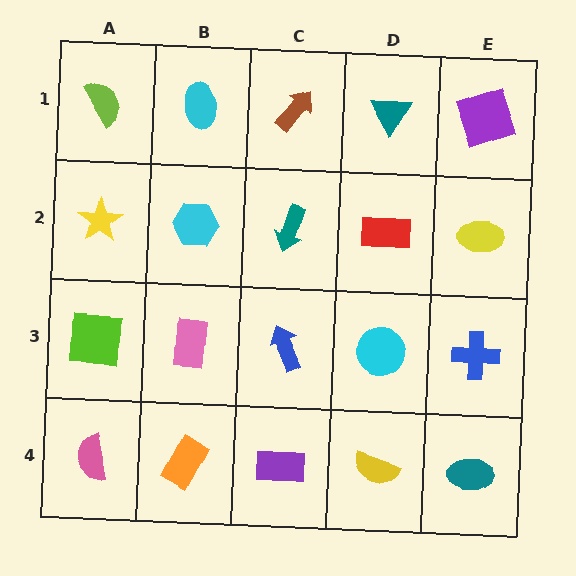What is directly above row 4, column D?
A cyan circle.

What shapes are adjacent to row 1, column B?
A cyan hexagon (row 2, column B), a lime semicircle (row 1, column A), a brown arrow (row 1, column C).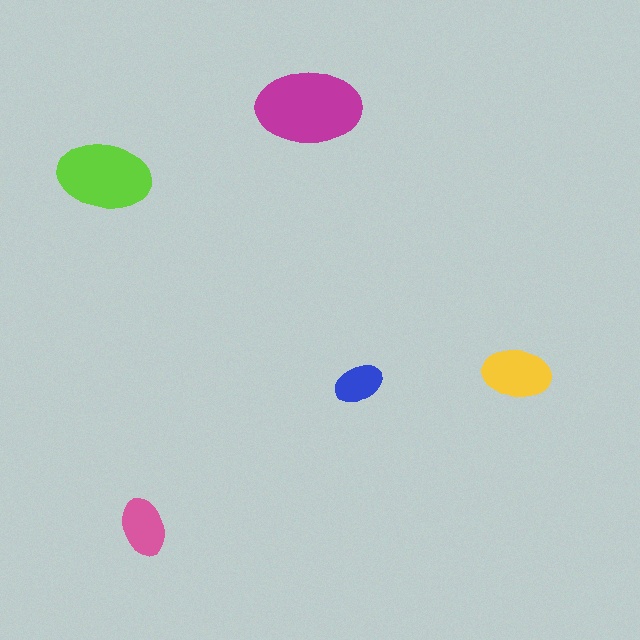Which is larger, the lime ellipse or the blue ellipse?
The lime one.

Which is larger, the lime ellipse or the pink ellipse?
The lime one.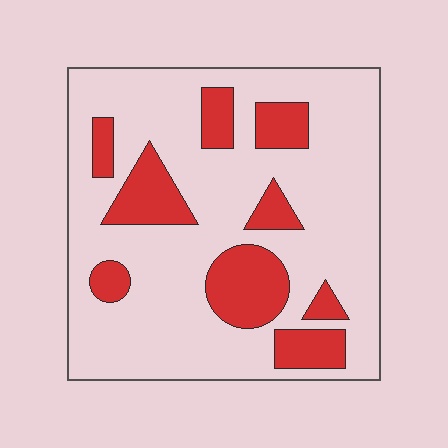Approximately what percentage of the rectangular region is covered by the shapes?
Approximately 25%.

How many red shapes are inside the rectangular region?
9.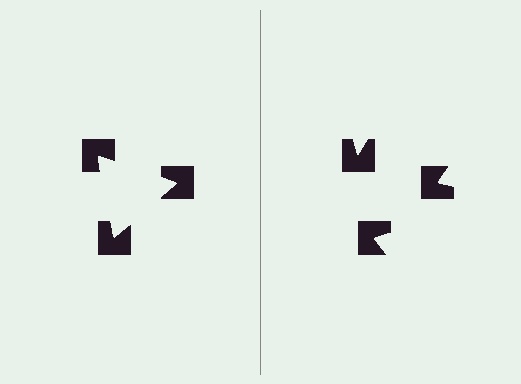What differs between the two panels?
The notched squares are positioned identically on both sides; only the wedge orientations differ. On the left they align to a triangle; on the right they are misaligned.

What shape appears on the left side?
An illusory triangle.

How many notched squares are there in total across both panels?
6 — 3 on each side.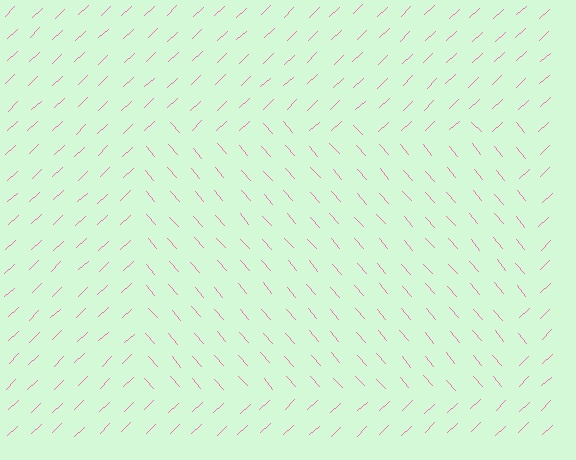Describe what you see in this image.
The image is filled with small pink line segments. A rectangle region in the image has lines oriented differently from the surrounding lines, creating a visible texture boundary.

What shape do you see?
I see a rectangle.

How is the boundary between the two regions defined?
The boundary is defined purely by a change in line orientation (approximately 87 degrees difference). All lines are the same color and thickness.